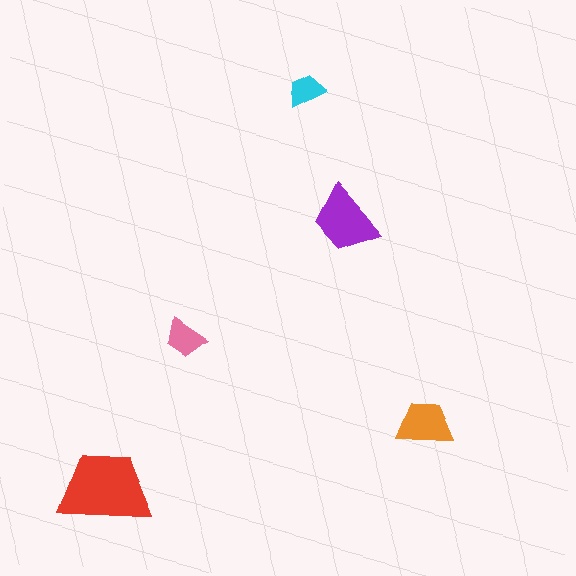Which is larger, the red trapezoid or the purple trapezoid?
The red one.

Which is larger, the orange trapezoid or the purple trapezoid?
The purple one.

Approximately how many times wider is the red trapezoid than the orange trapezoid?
About 1.5 times wider.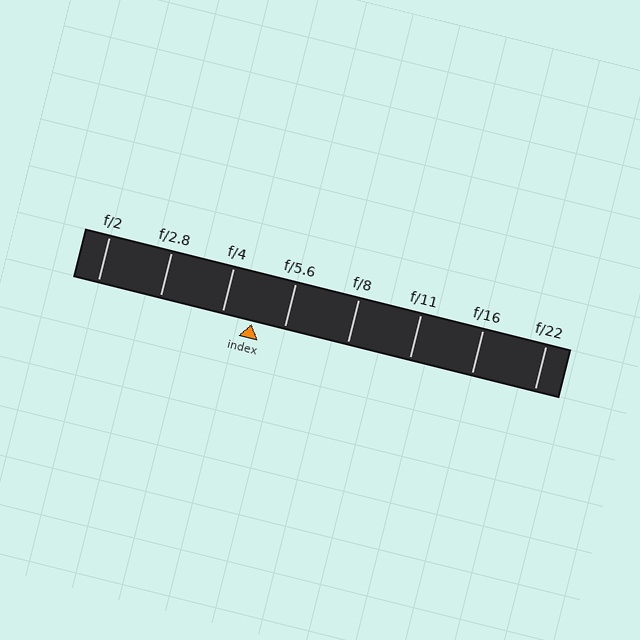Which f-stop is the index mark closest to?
The index mark is closest to f/4.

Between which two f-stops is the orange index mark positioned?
The index mark is between f/4 and f/5.6.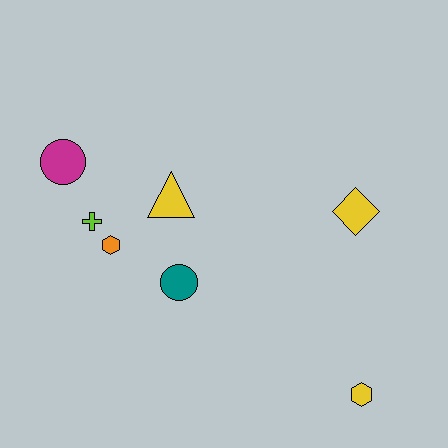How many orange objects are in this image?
There is 1 orange object.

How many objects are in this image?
There are 7 objects.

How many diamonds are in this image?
There is 1 diamond.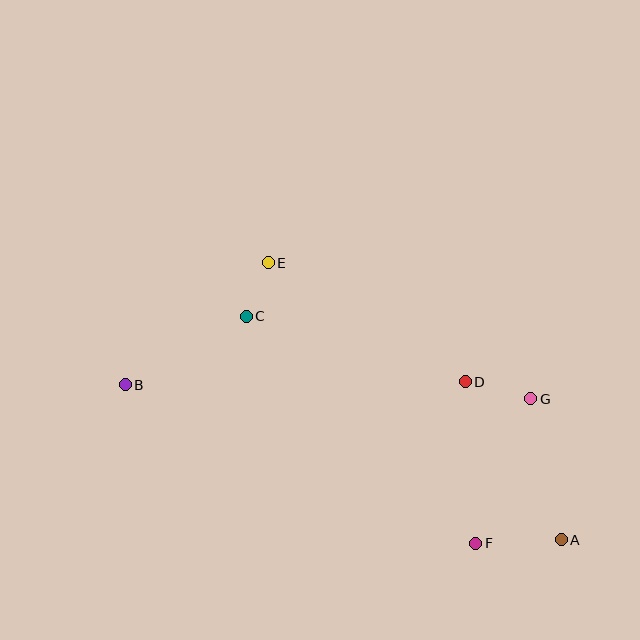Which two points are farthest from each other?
Points A and B are farthest from each other.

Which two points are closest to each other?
Points C and E are closest to each other.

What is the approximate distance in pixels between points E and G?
The distance between E and G is approximately 296 pixels.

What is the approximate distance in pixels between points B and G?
The distance between B and G is approximately 406 pixels.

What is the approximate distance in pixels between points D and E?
The distance between D and E is approximately 230 pixels.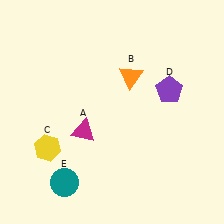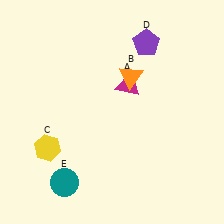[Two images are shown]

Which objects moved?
The objects that moved are: the magenta triangle (A), the purple pentagon (D).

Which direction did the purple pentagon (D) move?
The purple pentagon (D) moved up.